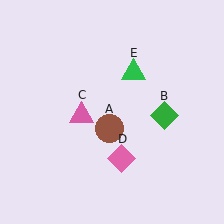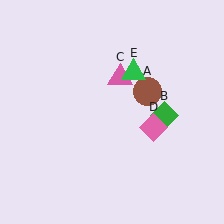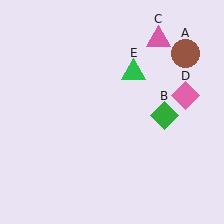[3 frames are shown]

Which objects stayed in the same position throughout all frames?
Green diamond (object B) and green triangle (object E) remained stationary.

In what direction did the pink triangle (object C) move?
The pink triangle (object C) moved up and to the right.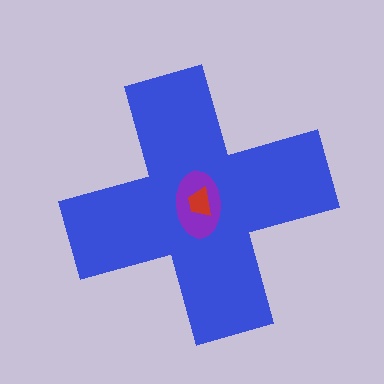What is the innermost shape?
The red trapezoid.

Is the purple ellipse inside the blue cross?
Yes.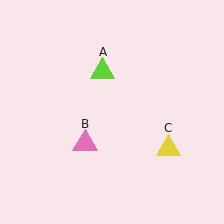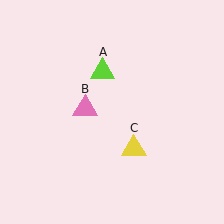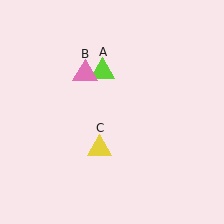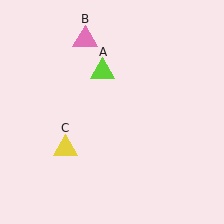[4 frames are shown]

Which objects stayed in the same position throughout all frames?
Lime triangle (object A) remained stationary.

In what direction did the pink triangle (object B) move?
The pink triangle (object B) moved up.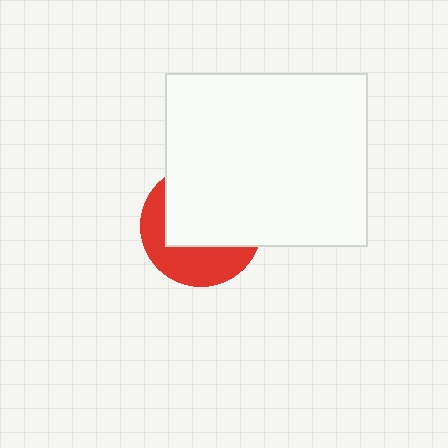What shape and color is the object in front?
The object in front is a white rectangle.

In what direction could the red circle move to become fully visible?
The red circle could move toward the lower-left. That would shift it out from behind the white rectangle entirely.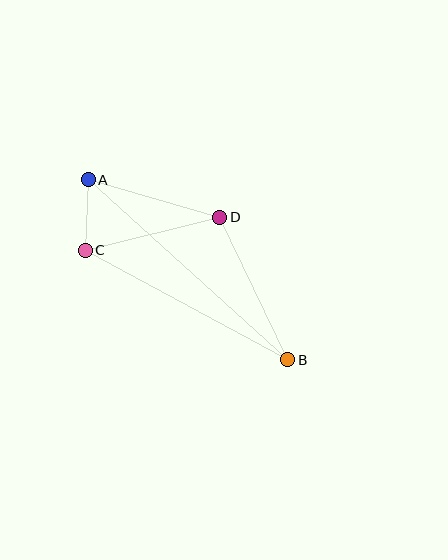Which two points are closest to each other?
Points A and C are closest to each other.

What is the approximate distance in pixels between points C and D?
The distance between C and D is approximately 138 pixels.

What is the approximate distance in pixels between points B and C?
The distance between B and C is approximately 230 pixels.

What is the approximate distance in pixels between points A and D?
The distance between A and D is approximately 137 pixels.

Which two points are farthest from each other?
Points A and B are farthest from each other.